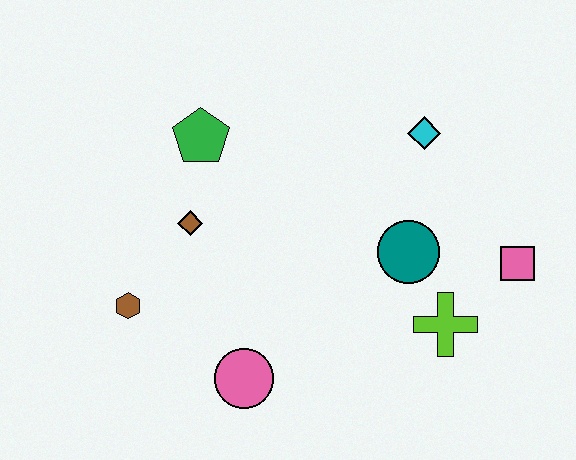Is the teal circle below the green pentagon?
Yes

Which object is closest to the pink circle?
The brown hexagon is closest to the pink circle.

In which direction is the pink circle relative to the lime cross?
The pink circle is to the left of the lime cross.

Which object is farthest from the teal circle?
The brown hexagon is farthest from the teal circle.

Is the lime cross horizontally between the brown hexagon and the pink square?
Yes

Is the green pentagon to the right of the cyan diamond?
No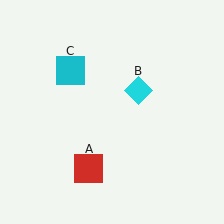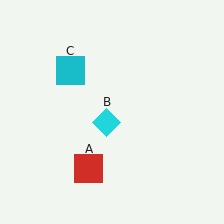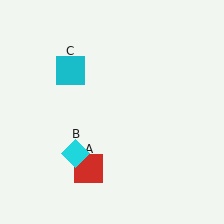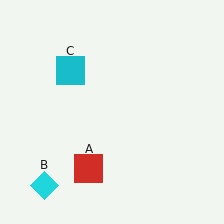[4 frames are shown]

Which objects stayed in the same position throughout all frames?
Red square (object A) and cyan square (object C) remained stationary.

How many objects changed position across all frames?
1 object changed position: cyan diamond (object B).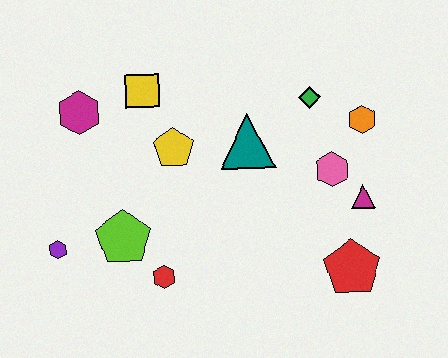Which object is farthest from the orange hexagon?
The purple hexagon is farthest from the orange hexagon.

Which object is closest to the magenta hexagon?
The yellow square is closest to the magenta hexagon.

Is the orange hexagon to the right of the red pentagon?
Yes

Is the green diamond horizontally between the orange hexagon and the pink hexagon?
No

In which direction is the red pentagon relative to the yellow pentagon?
The red pentagon is to the right of the yellow pentagon.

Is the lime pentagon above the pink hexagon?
No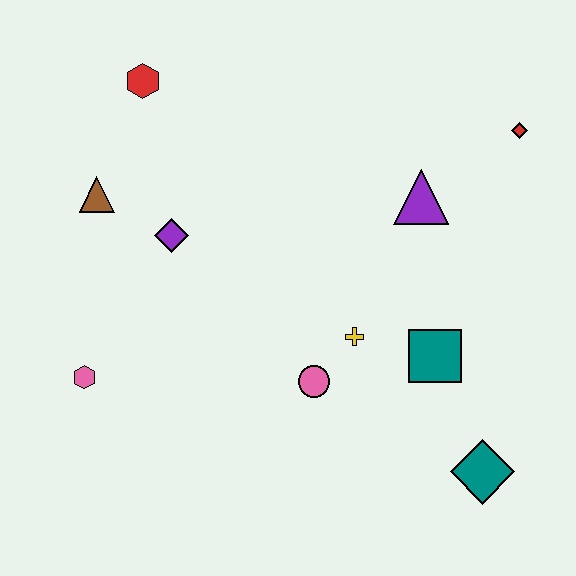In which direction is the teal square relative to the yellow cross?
The teal square is to the right of the yellow cross.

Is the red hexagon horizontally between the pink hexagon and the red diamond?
Yes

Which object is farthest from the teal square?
The red hexagon is farthest from the teal square.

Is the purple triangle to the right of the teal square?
No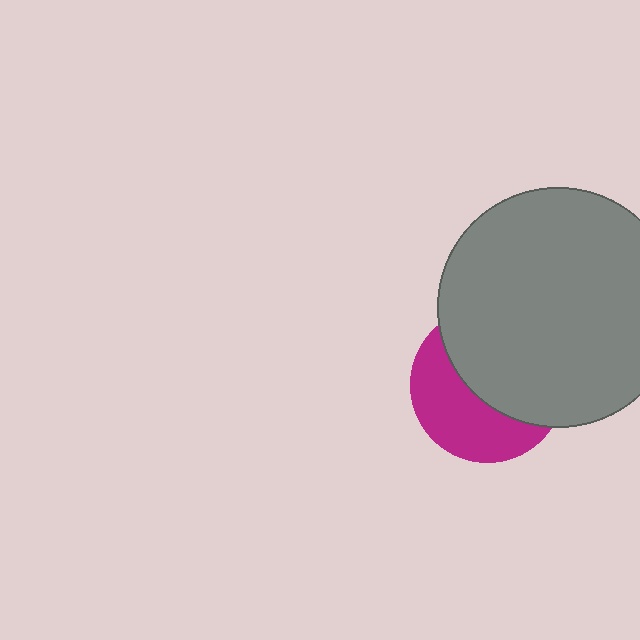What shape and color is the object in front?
The object in front is a gray circle.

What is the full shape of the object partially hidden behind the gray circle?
The partially hidden object is a magenta circle.